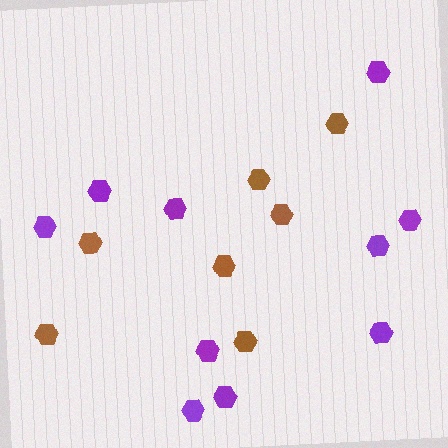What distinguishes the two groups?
There are 2 groups: one group of brown hexagons (7) and one group of purple hexagons (10).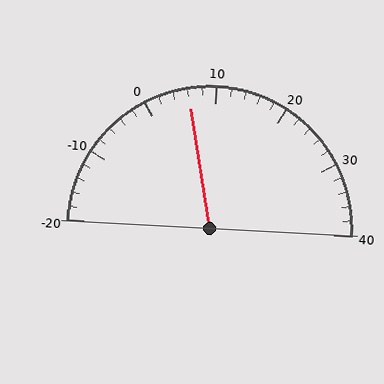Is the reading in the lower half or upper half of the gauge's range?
The reading is in the lower half of the range (-20 to 40).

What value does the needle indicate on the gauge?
The needle indicates approximately 6.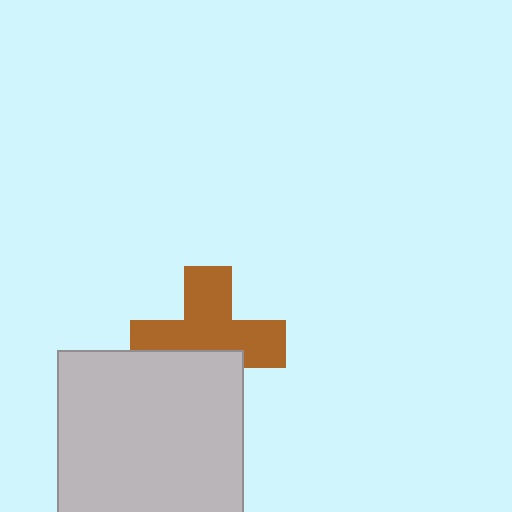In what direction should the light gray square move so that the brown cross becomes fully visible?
The light gray square should move down. That is the shortest direction to clear the overlap and leave the brown cross fully visible.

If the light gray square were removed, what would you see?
You would see the complete brown cross.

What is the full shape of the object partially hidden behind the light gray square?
The partially hidden object is a brown cross.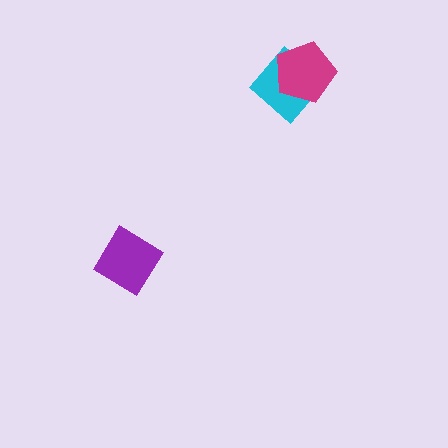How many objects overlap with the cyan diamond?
1 object overlaps with the cyan diamond.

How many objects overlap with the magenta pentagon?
1 object overlaps with the magenta pentagon.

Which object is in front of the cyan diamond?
The magenta pentagon is in front of the cyan diamond.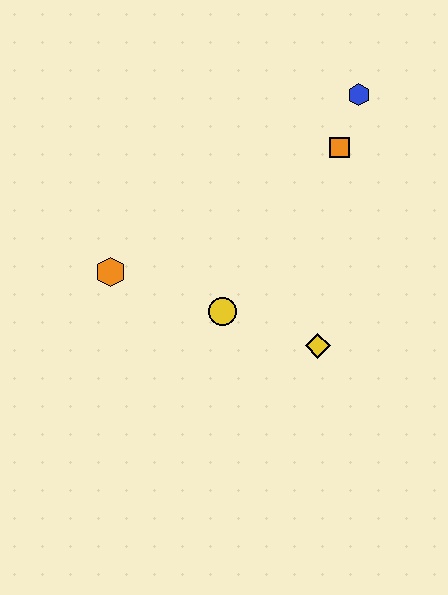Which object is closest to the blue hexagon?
The orange square is closest to the blue hexagon.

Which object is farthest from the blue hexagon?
The orange hexagon is farthest from the blue hexagon.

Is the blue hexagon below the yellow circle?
No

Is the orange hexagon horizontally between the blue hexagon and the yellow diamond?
No